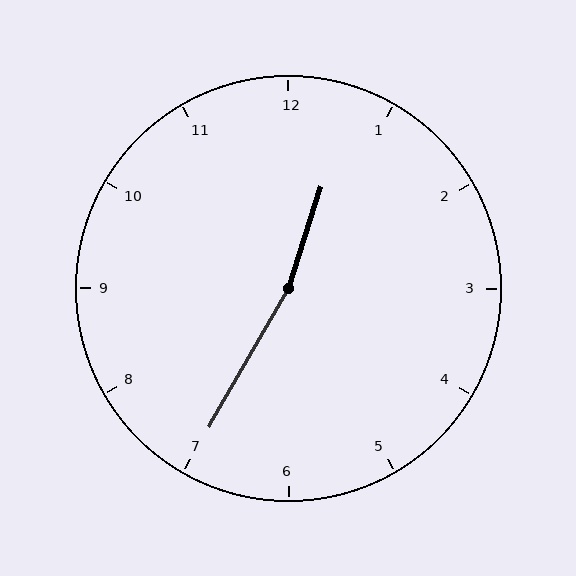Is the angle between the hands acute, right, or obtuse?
It is obtuse.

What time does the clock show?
12:35.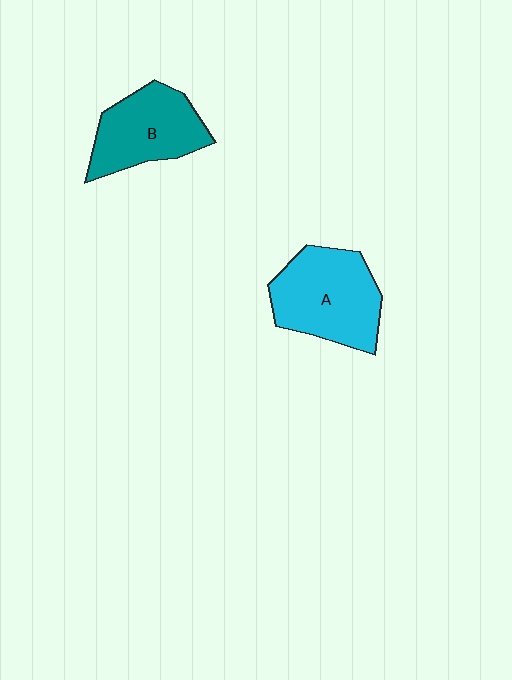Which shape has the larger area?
Shape A (cyan).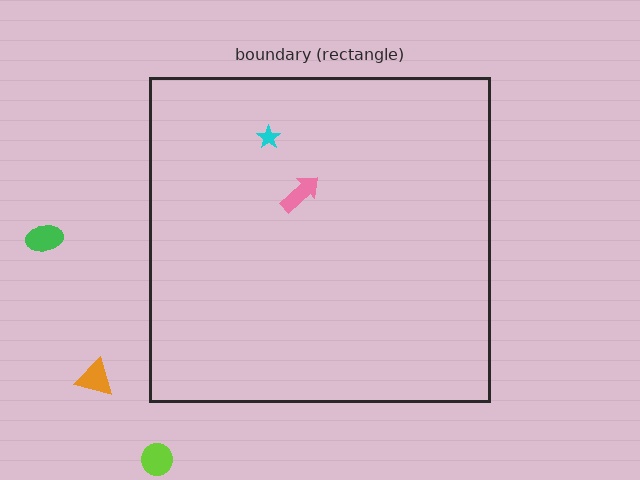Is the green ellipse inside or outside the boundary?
Outside.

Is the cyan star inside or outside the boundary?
Inside.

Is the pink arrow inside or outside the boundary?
Inside.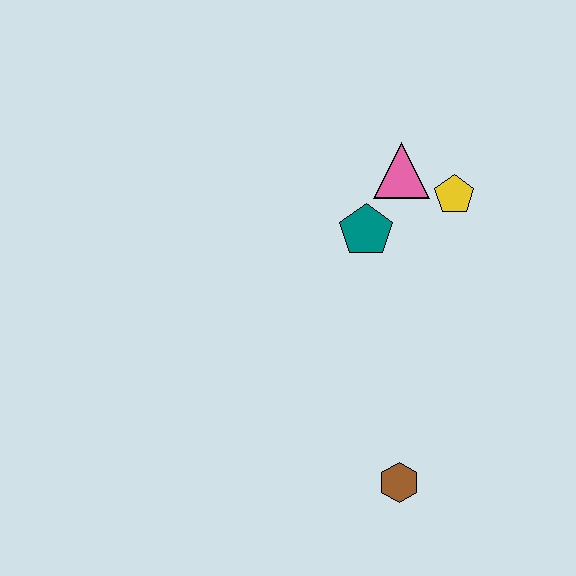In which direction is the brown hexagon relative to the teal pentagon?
The brown hexagon is below the teal pentagon.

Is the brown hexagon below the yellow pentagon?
Yes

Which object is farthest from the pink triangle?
The brown hexagon is farthest from the pink triangle.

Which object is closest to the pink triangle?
The yellow pentagon is closest to the pink triangle.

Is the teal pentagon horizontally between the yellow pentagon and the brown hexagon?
No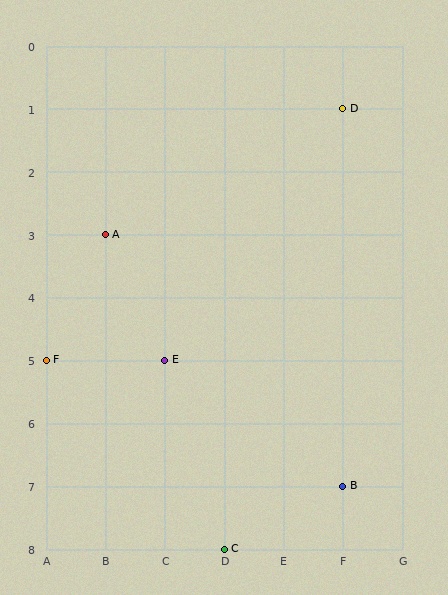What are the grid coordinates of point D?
Point D is at grid coordinates (F, 1).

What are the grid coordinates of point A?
Point A is at grid coordinates (B, 3).